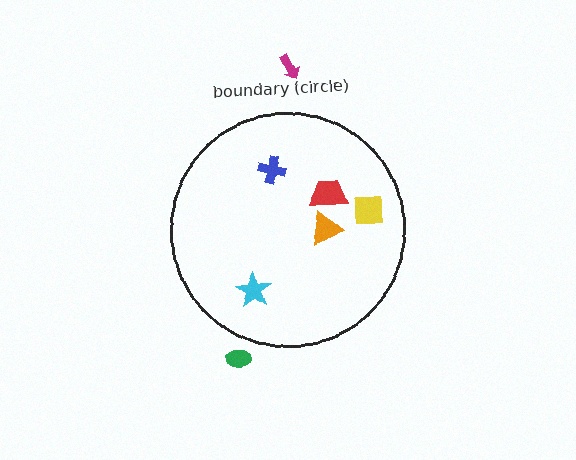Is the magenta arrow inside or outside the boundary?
Outside.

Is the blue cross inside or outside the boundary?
Inside.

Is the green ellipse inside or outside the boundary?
Outside.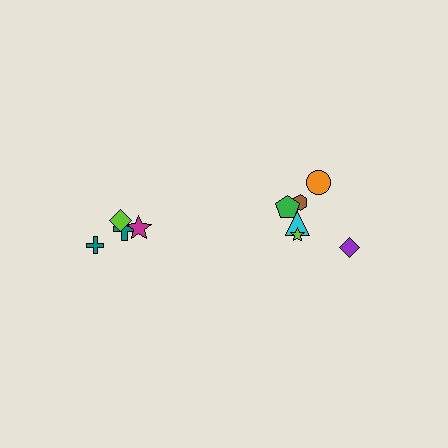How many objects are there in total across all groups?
There are 10 objects.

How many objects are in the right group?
There are 6 objects.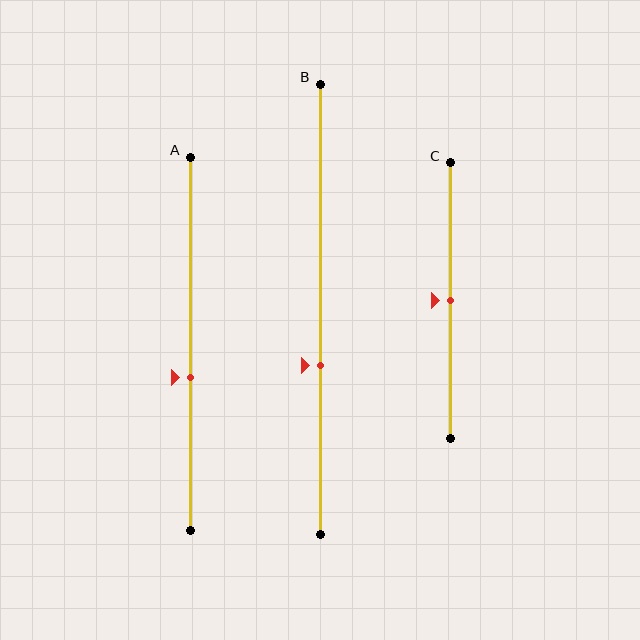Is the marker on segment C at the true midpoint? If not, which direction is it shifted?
Yes, the marker on segment C is at the true midpoint.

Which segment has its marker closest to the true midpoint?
Segment C has its marker closest to the true midpoint.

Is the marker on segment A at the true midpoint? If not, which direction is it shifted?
No, the marker on segment A is shifted downward by about 9% of the segment length.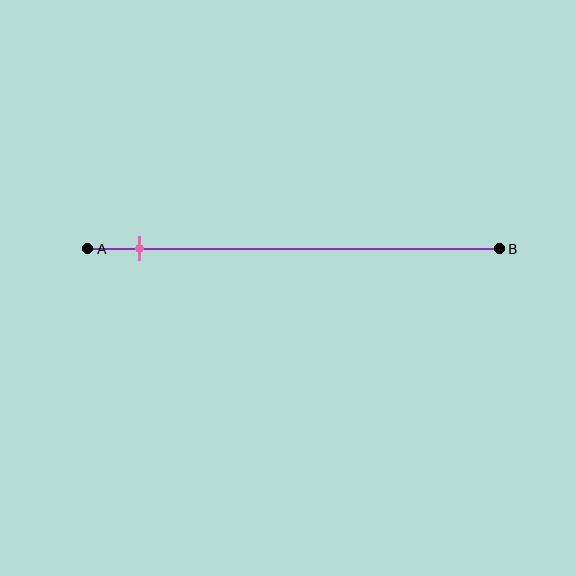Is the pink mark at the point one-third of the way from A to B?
No, the mark is at about 10% from A, not at the 33% one-third point.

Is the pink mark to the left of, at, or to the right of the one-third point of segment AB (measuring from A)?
The pink mark is to the left of the one-third point of segment AB.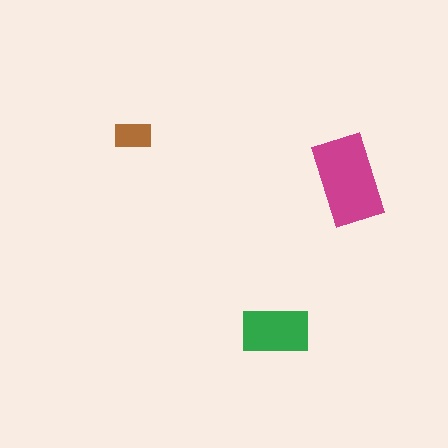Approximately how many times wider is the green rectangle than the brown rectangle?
About 2 times wider.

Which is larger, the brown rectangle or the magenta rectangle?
The magenta one.